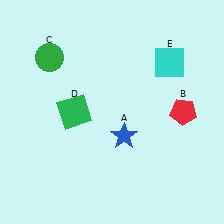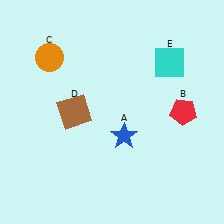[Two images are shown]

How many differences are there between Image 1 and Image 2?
There are 2 differences between the two images.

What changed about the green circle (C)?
In Image 1, C is green. In Image 2, it changed to orange.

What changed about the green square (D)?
In Image 1, D is green. In Image 2, it changed to brown.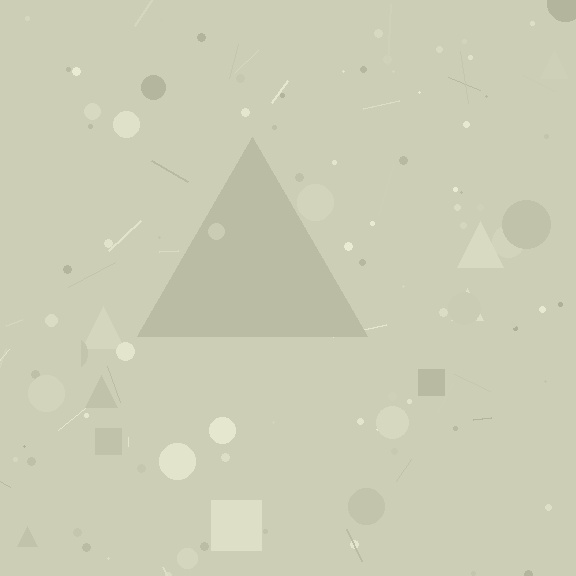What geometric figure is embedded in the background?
A triangle is embedded in the background.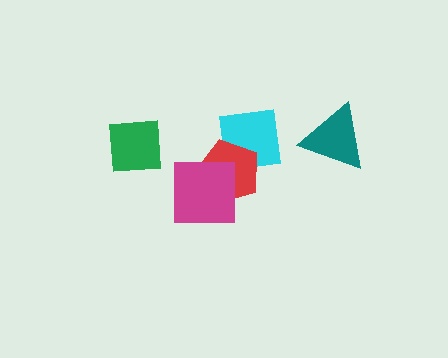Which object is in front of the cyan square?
The red pentagon is in front of the cyan square.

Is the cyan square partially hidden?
Yes, it is partially covered by another shape.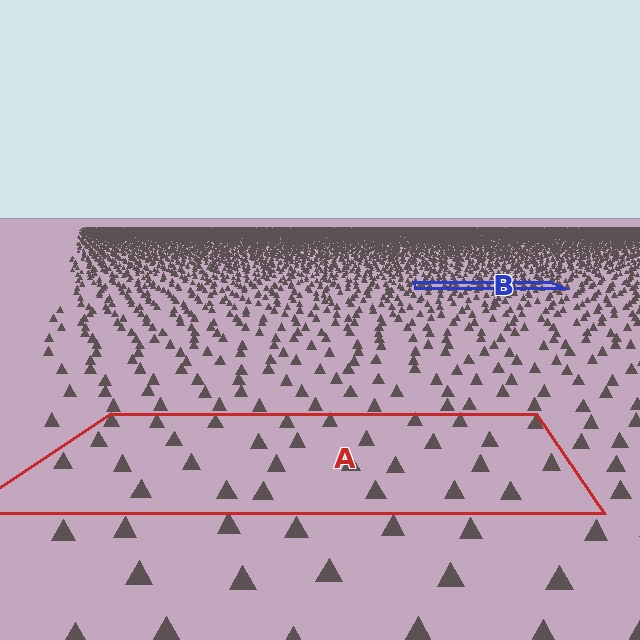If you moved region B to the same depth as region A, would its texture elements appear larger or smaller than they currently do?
They would appear larger. At a closer depth, the same texture elements are projected at a bigger on-screen size.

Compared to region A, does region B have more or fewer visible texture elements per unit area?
Region B has more texture elements per unit area — they are packed more densely because it is farther away.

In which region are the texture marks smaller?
The texture marks are smaller in region B, because it is farther away.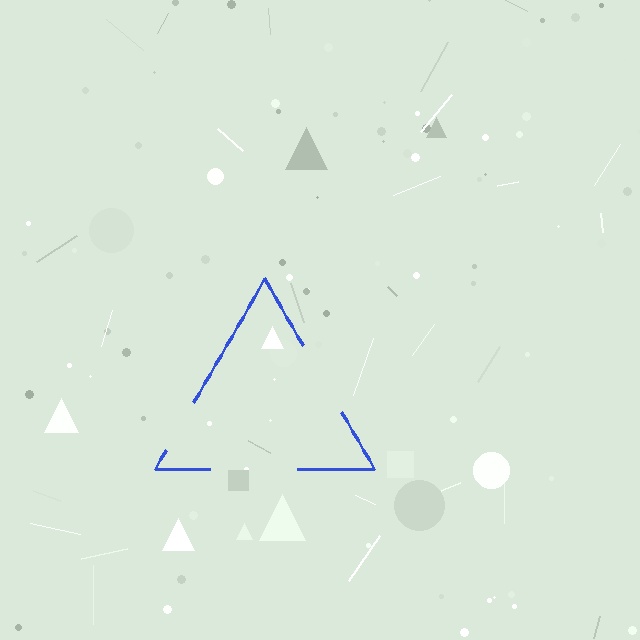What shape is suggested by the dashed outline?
The dashed outline suggests a triangle.